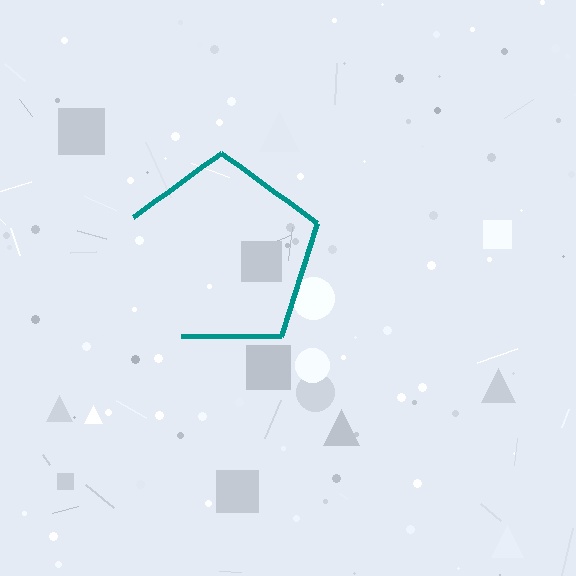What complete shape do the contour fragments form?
The contour fragments form a pentagon.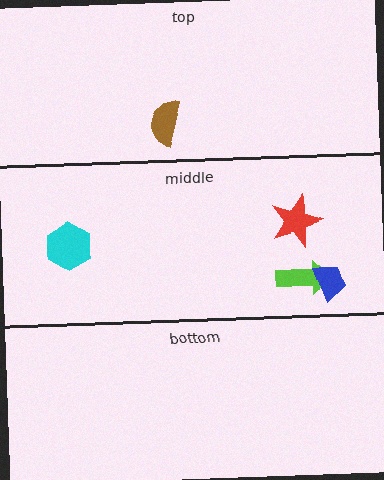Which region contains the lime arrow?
The middle region.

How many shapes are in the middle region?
4.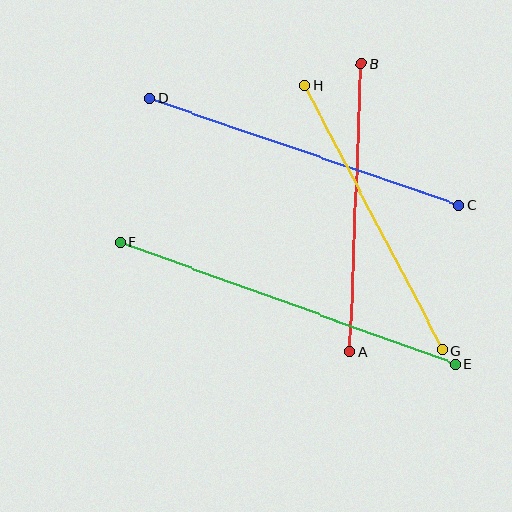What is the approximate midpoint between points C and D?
The midpoint is at approximately (305, 152) pixels.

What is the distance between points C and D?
The distance is approximately 327 pixels.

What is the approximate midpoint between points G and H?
The midpoint is at approximately (374, 218) pixels.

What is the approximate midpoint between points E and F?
The midpoint is at approximately (288, 303) pixels.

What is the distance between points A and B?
The distance is approximately 288 pixels.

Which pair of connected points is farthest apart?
Points E and F are farthest apart.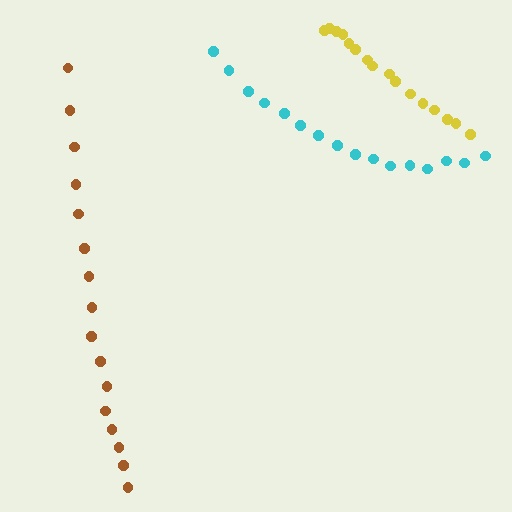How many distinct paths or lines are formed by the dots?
There are 3 distinct paths.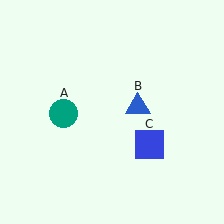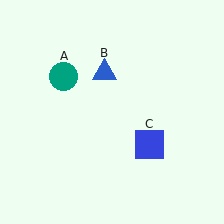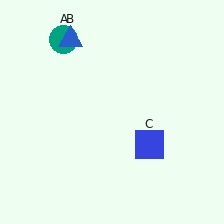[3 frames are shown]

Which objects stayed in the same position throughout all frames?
Blue square (object C) remained stationary.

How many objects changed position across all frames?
2 objects changed position: teal circle (object A), blue triangle (object B).